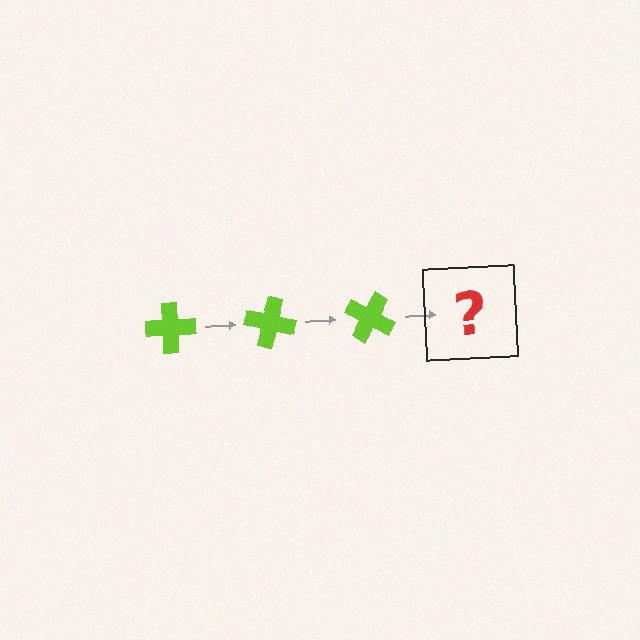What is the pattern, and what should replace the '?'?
The pattern is that the cross rotates 15 degrees each step. The '?' should be a lime cross rotated 45 degrees.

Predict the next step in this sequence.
The next step is a lime cross rotated 45 degrees.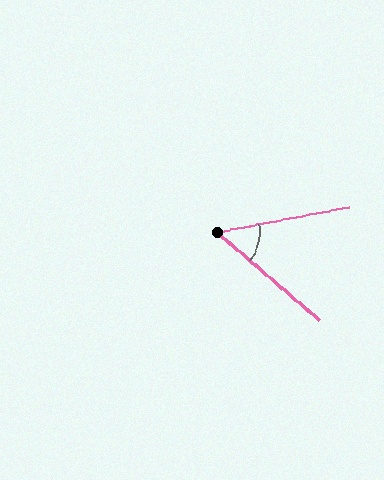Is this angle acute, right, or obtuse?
It is acute.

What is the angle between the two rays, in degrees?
Approximately 52 degrees.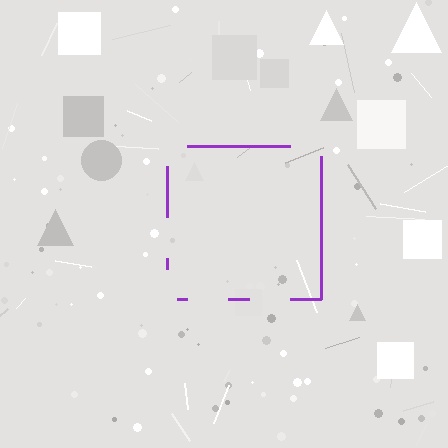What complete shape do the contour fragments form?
The contour fragments form a square.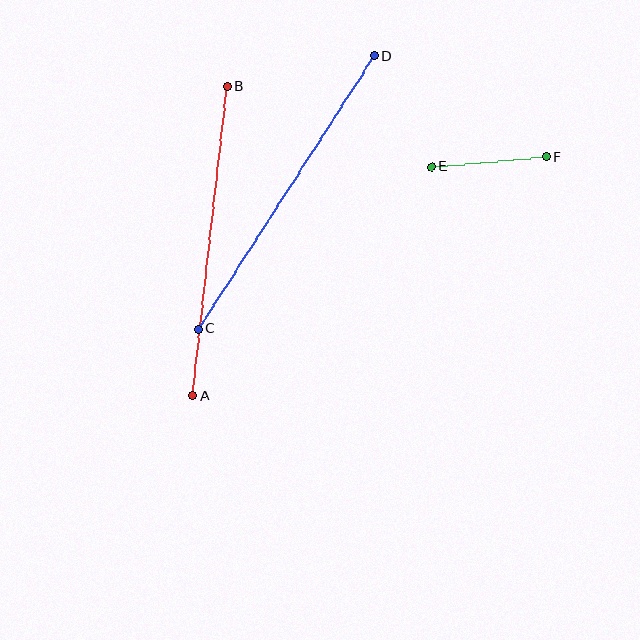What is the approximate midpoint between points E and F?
The midpoint is at approximately (489, 162) pixels.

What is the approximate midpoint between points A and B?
The midpoint is at approximately (210, 241) pixels.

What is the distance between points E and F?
The distance is approximately 115 pixels.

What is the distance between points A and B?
The distance is approximately 311 pixels.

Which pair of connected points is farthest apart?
Points C and D are farthest apart.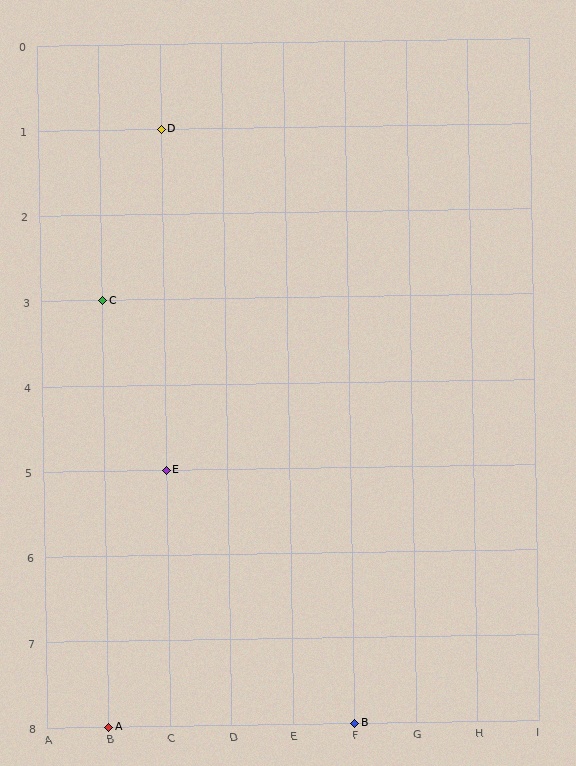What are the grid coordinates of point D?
Point D is at grid coordinates (C, 1).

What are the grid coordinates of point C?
Point C is at grid coordinates (B, 3).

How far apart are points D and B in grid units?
Points D and B are 3 columns and 7 rows apart (about 7.6 grid units diagonally).